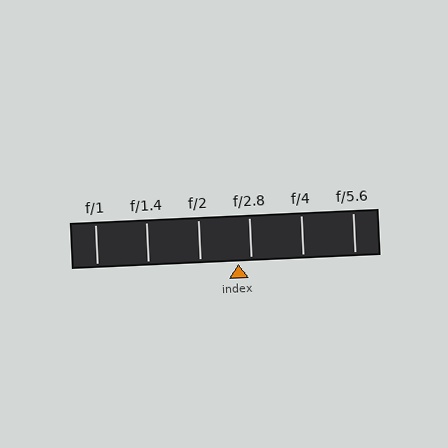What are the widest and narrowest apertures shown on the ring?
The widest aperture shown is f/1 and the narrowest is f/5.6.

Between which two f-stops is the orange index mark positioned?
The index mark is between f/2 and f/2.8.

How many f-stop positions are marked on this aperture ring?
There are 6 f-stop positions marked.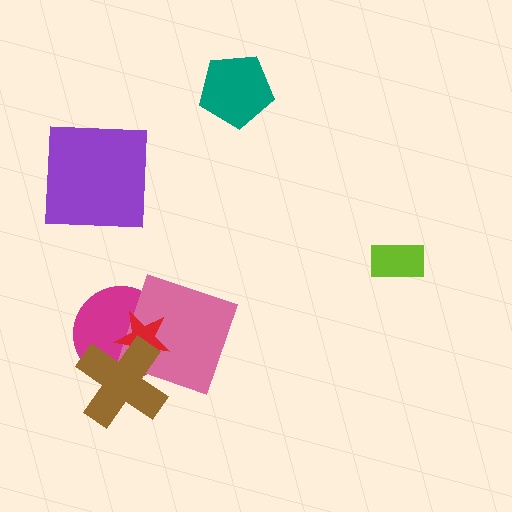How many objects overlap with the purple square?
0 objects overlap with the purple square.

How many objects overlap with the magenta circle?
3 objects overlap with the magenta circle.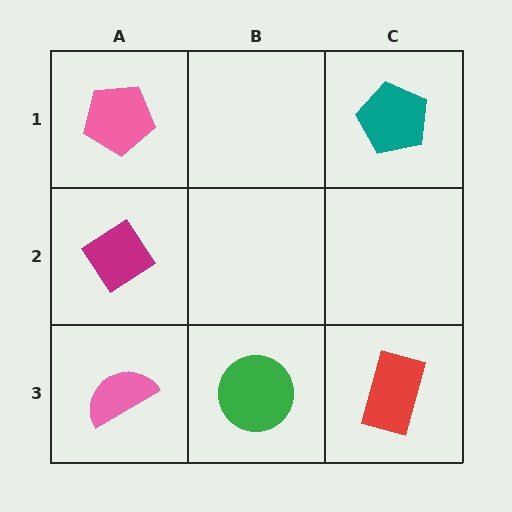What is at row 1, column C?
A teal pentagon.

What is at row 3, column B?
A green circle.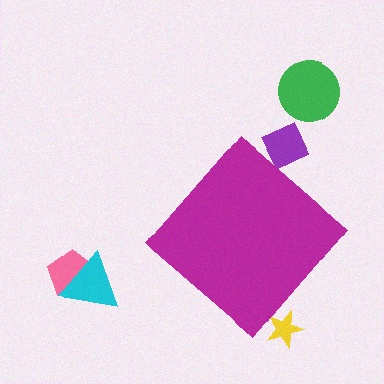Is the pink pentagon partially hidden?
No, the pink pentagon is fully visible.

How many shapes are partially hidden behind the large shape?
2 shapes are partially hidden.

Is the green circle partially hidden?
No, the green circle is fully visible.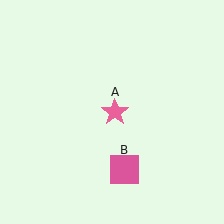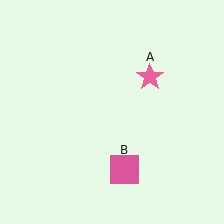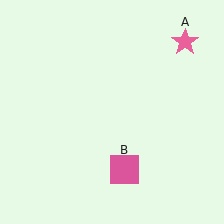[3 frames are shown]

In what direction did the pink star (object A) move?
The pink star (object A) moved up and to the right.